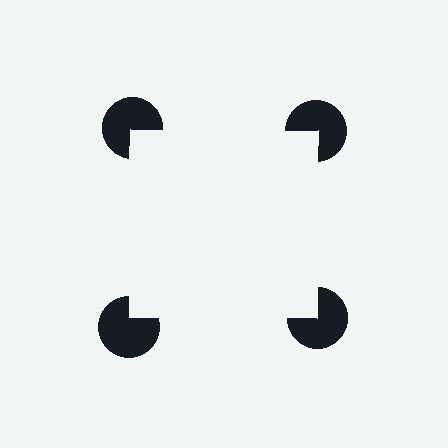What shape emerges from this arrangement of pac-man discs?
An illusory square — its edges are inferred from the aligned wedge cuts in the pac-man discs, not physically drawn.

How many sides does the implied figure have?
4 sides.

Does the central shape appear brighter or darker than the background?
It typically appears slightly brighter than the background, even though no actual brightness change is drawn.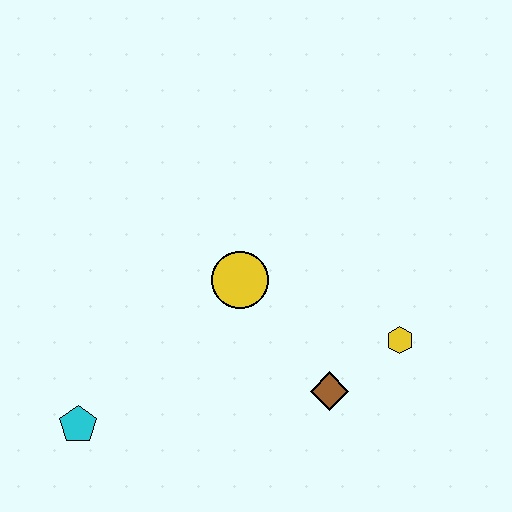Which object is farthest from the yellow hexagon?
The cyan pentagon is farthest from the yellow hexagon.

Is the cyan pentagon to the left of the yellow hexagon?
Yes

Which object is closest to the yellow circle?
The brown diamond is closest to the yellow circle.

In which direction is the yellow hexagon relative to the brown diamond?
The yellow hexagon is to the right of the brown diamond.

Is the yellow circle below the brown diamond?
No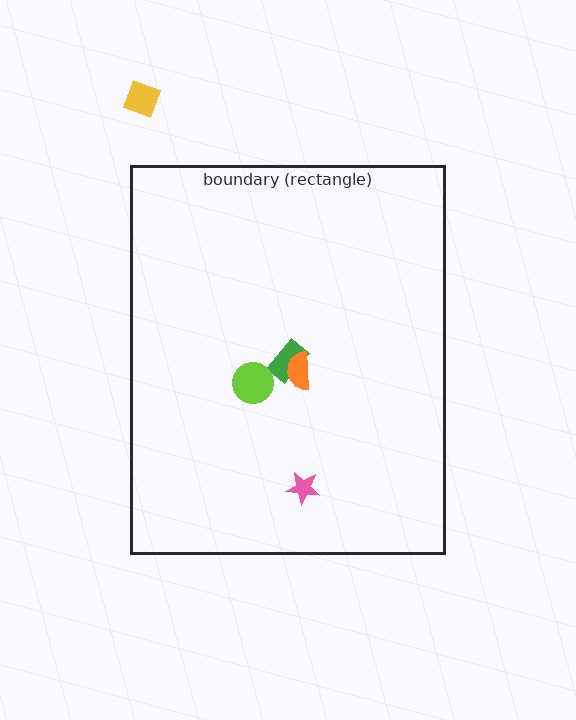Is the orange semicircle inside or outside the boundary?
Inside.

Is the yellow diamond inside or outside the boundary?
Outside.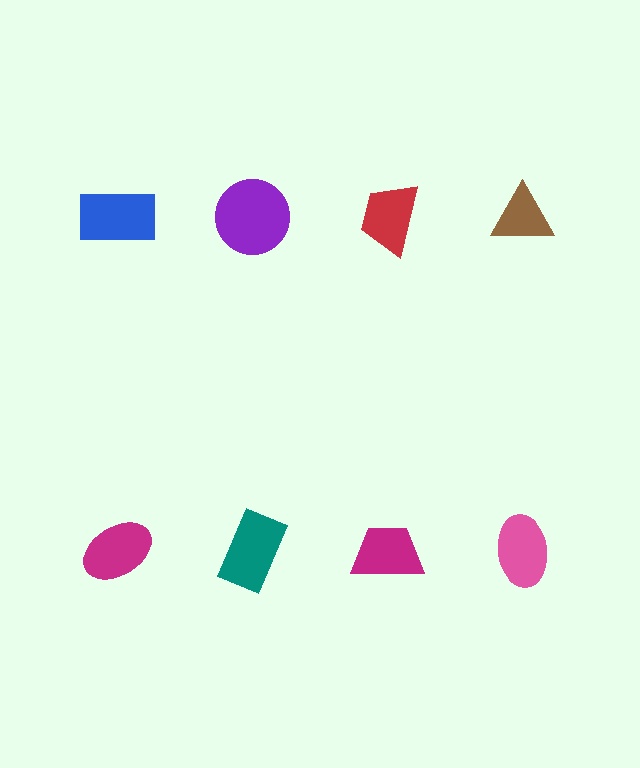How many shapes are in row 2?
4 shapes.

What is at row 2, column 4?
A pink ellipse.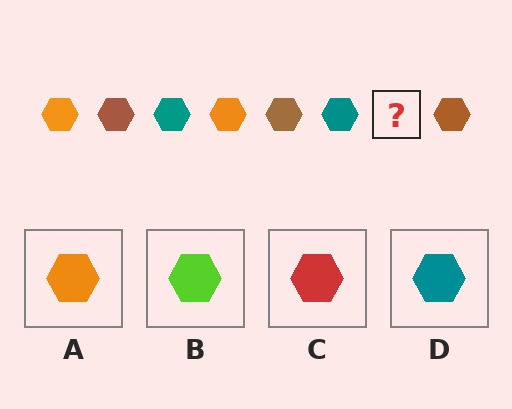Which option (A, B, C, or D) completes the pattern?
A.